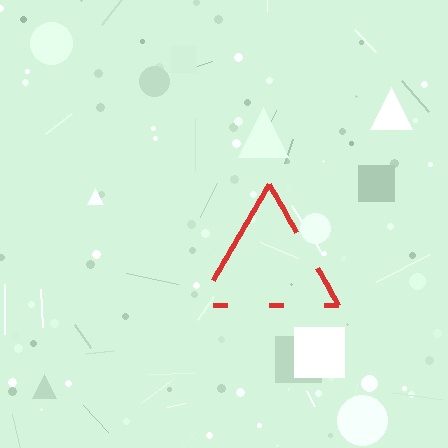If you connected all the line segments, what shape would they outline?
They would outline a triangle.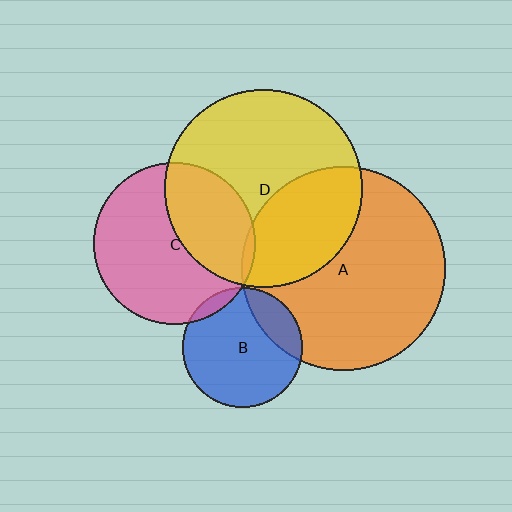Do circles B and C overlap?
Yes.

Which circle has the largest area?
Circle A (orange).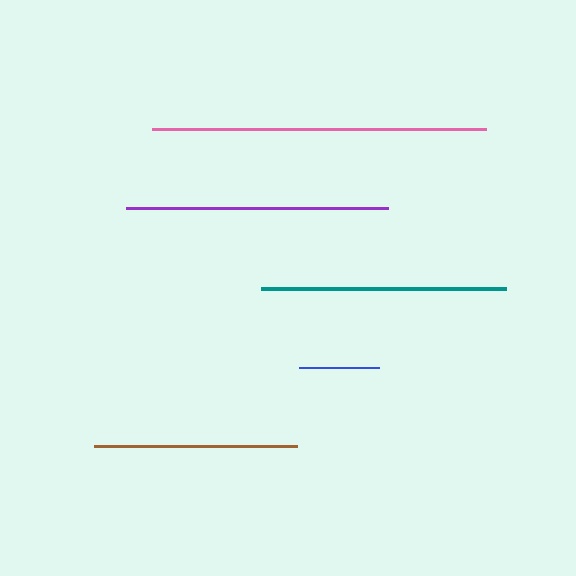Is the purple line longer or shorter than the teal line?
The purple line is longer than the teal line.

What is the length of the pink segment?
The pink segment is approximately 334 pixels long.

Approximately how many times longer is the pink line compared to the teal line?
The pink line is approximately 1.4 times the length of the teal line.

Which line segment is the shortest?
The blue line is the shortest at approximately 80 pixels.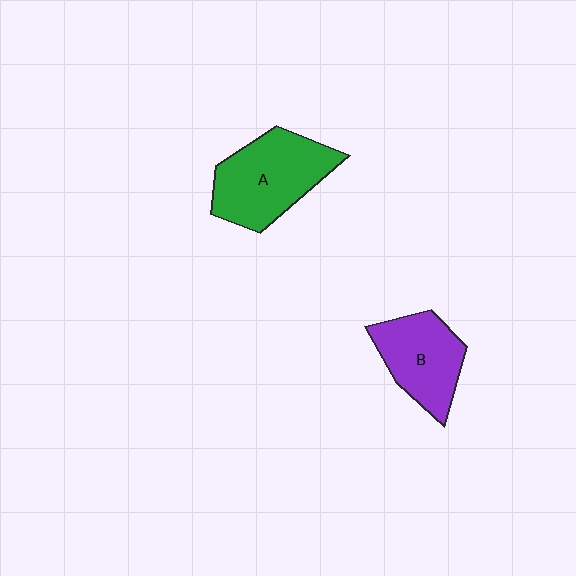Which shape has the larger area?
Shape A (green).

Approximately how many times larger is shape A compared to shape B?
Approximately 1.3 times.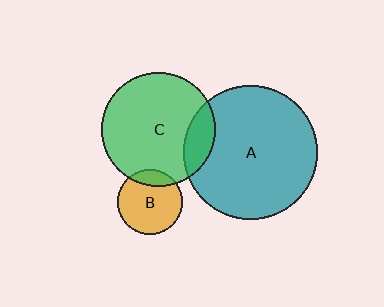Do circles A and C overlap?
Yes.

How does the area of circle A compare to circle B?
Approximately 4.3 times.